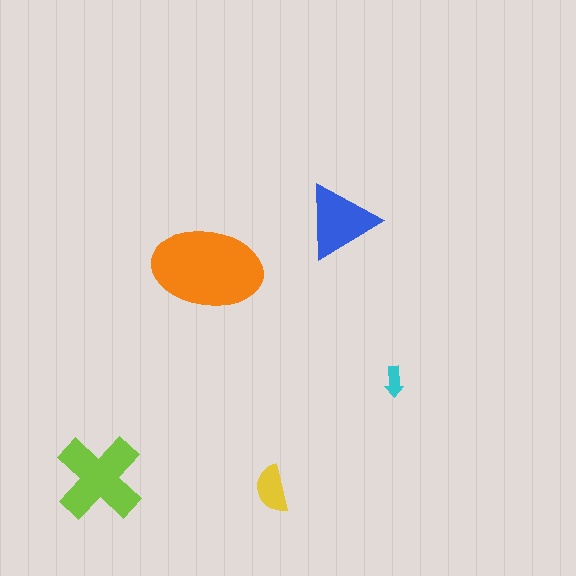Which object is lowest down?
The yellow semicircle is bottommost.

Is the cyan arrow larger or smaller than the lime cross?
Smaller.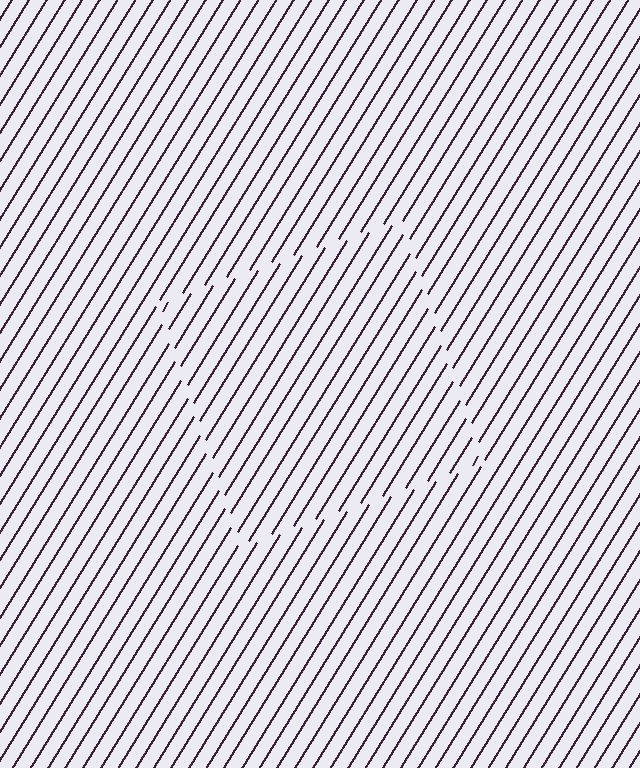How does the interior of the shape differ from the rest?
The interior of the shape contains the same grating, shifted by half a period — the contour is defined by the phase discontinuity where line-ends from the inner and outer gratings abut.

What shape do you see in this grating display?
An illusory square. The interior of the shape contains the same grating, shifted by half a period — the contour is defined by the phase discontinuity where line-ends from the inner and outer gratings abut.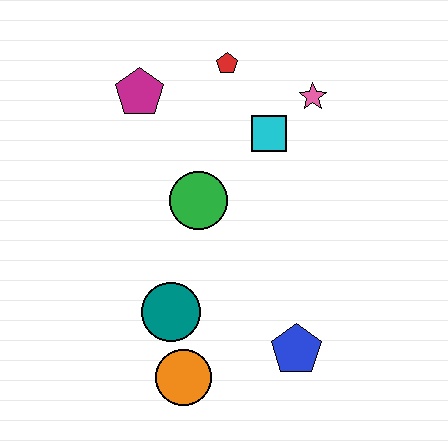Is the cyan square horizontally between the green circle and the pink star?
Yes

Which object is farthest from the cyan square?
The orange circle is farthest from the cyan square.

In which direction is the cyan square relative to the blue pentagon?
The cyan square is above the blue pentagon.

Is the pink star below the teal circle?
No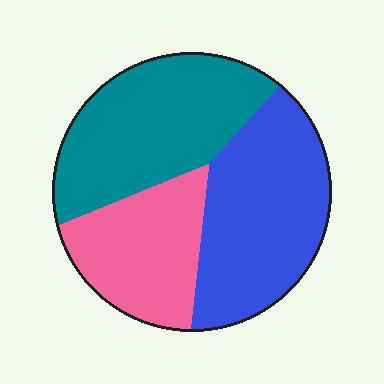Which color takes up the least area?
Pink, at roughly 25%.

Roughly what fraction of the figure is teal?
Teal takes up about three eighths (3/8) of the figure.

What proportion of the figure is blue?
Blue covers roughly 40% of the figure.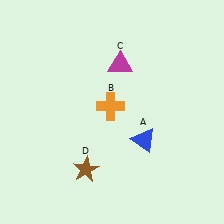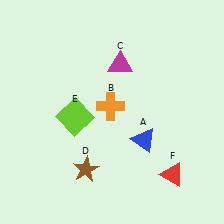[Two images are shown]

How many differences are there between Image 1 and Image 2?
There are 2 differences between the two images.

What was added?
A lime square (E), a red triangle (F) were added in Image 2.